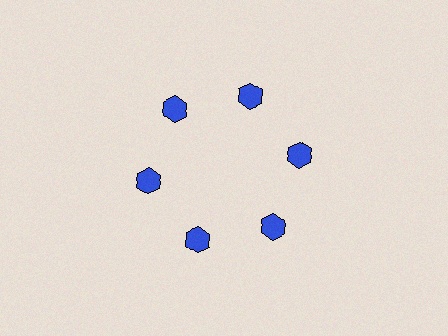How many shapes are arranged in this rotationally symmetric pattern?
There are 6 shapes, arranged in 6 groups of 1.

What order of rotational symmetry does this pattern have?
This pattern has 6-fold rotational symmetry.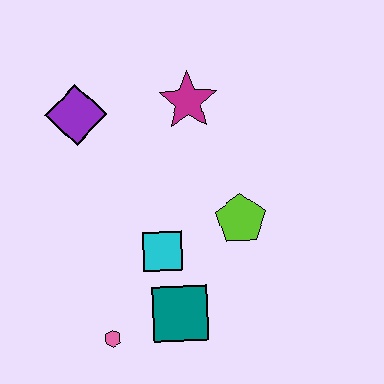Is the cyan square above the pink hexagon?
Yes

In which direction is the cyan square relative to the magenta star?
The cyan square is below the magenta star.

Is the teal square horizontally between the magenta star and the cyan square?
Yes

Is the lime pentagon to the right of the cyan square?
Yes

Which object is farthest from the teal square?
The purple diamond is farthest from the teal square.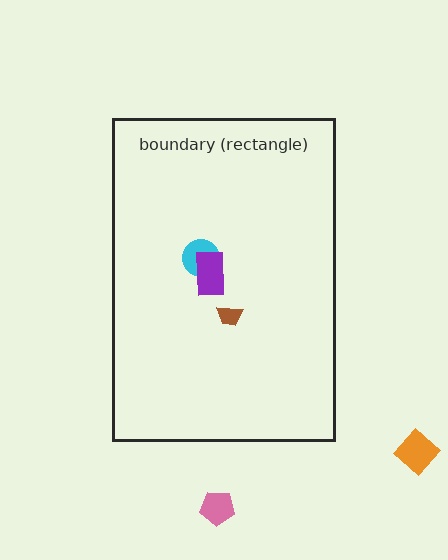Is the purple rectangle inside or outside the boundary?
Inside.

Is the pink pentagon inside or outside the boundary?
Outside.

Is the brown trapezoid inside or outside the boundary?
Inside.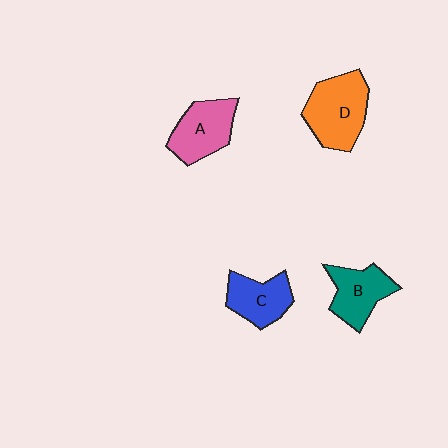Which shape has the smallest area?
Shape C (blue).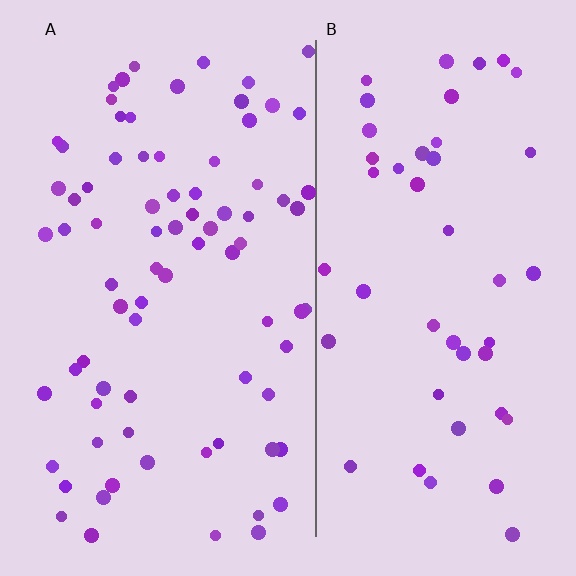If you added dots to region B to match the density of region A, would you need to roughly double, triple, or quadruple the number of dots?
Approximately double.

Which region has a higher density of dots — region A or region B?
A (the left).